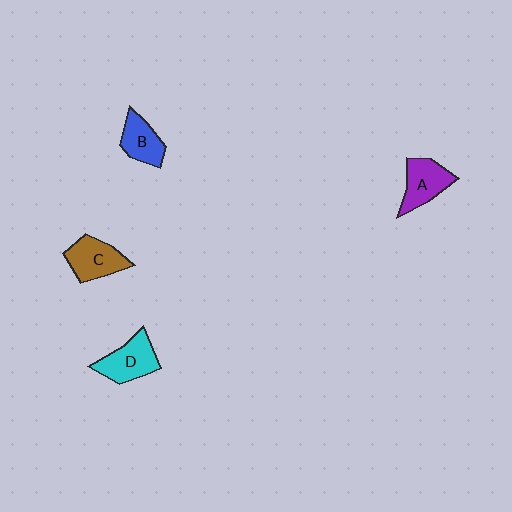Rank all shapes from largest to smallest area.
From largest to smallest: D (cyan), C (brown), A (purple), B (blue).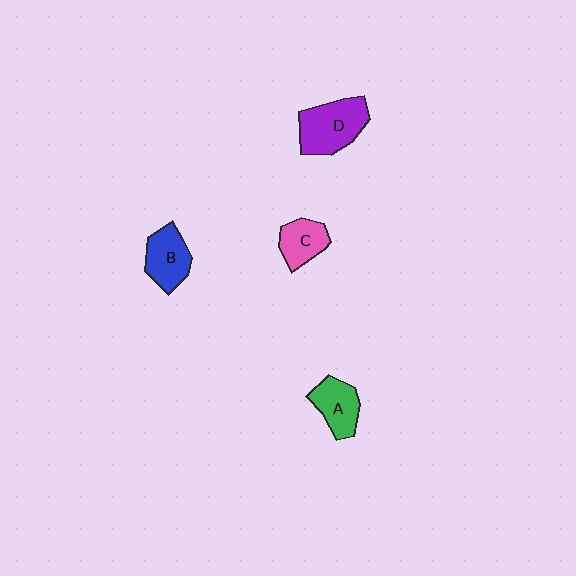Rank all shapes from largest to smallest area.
From largest to smallest: D (purple), B (blue), A (green), C (pink).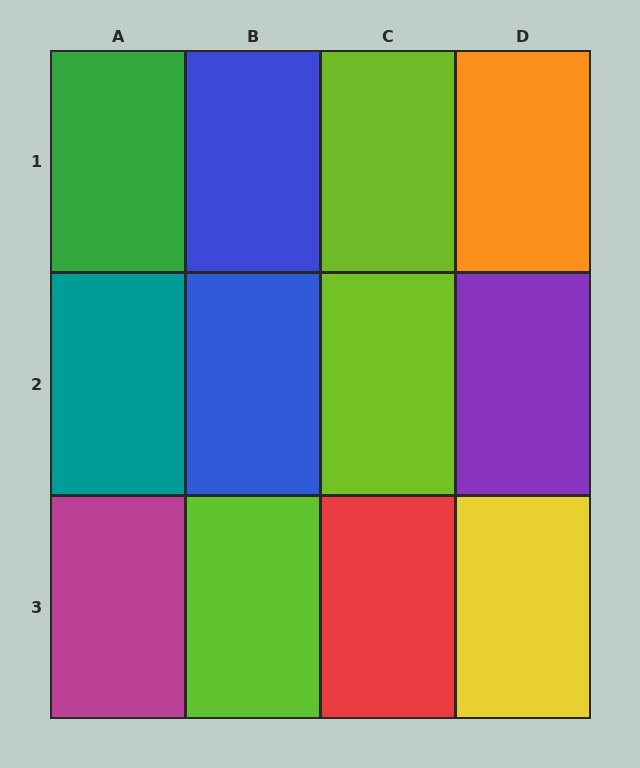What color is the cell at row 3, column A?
Magenta.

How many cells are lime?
3 cells are lime.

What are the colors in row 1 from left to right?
Green, blue, lime, orange.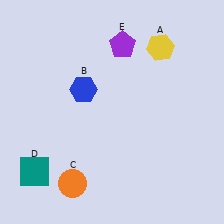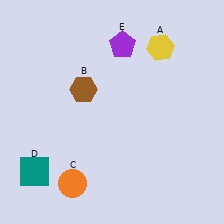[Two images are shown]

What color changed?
The hexagon (B) changed from blue in Image 1 to brown in Image 2.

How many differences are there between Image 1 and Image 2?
There is 1 difference between the two images.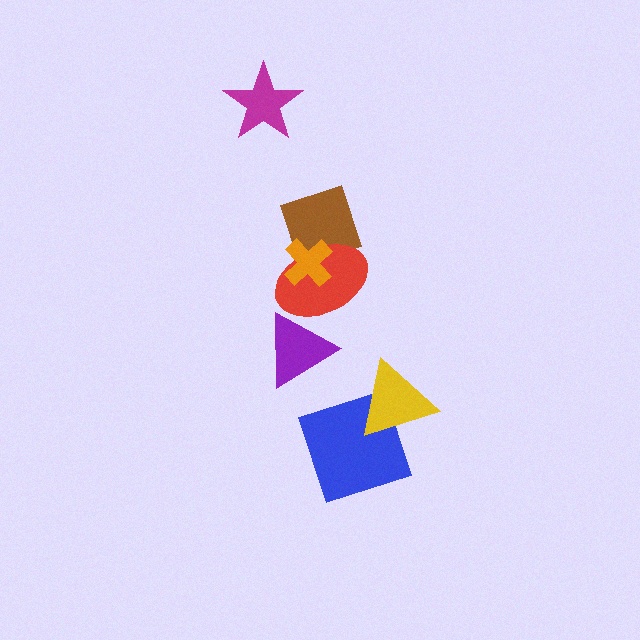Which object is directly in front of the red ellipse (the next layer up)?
The orange cross is directly in front of the red ellipse.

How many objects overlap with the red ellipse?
3 objects overlap with the red ellipse.